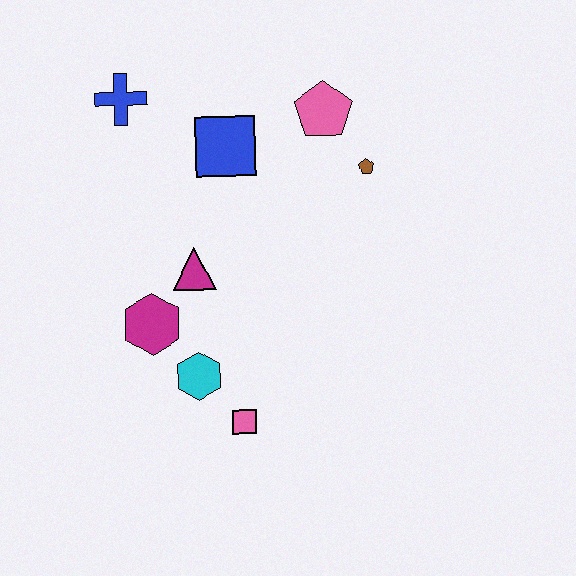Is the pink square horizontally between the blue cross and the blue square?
No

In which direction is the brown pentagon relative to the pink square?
The brown pentagon is above the pink square.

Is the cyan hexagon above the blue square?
No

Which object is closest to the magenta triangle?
The magenta hexagon is closest to the magenta triangle.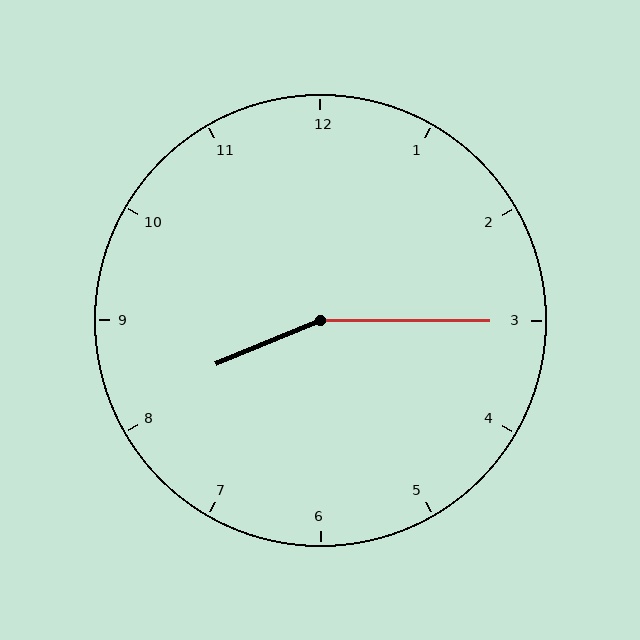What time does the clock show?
8:15.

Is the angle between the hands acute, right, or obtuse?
It is obtuse.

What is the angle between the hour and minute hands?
Approximately 158 degrees.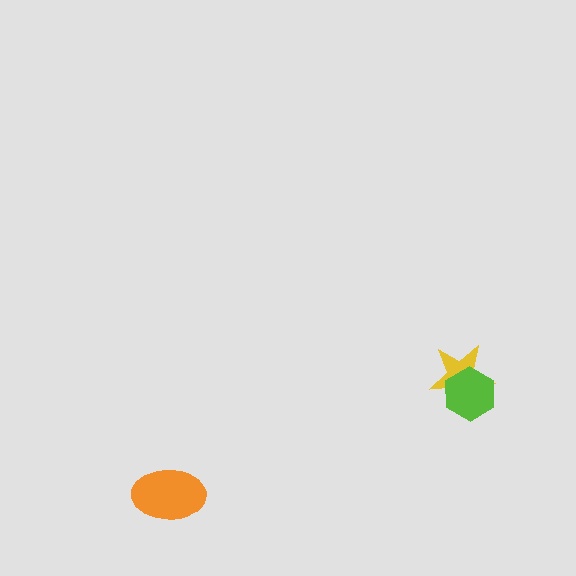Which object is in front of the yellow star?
The lime hexagon is in front of the yellow star.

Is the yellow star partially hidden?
Yes, it is partially covered by another shape.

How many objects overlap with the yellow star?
1 object overlaps with the yellow star.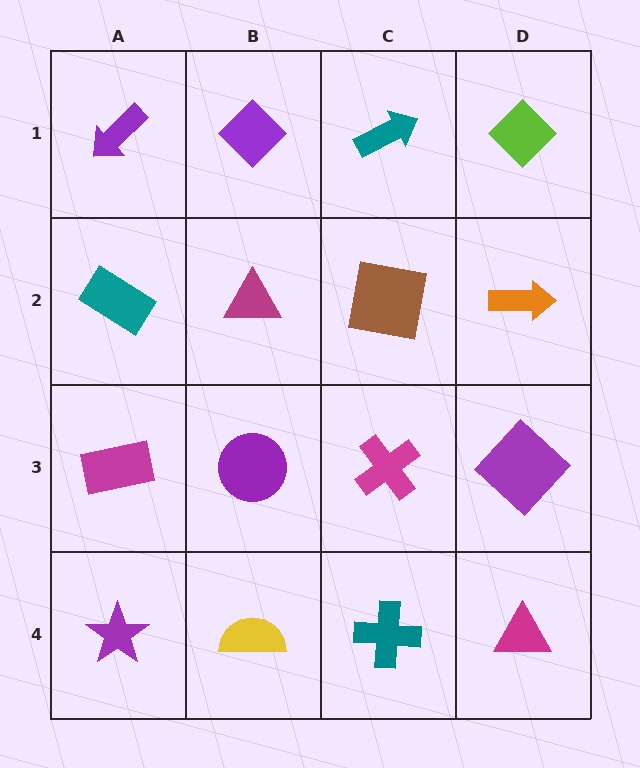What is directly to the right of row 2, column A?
A magenta triangle.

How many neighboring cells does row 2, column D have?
3.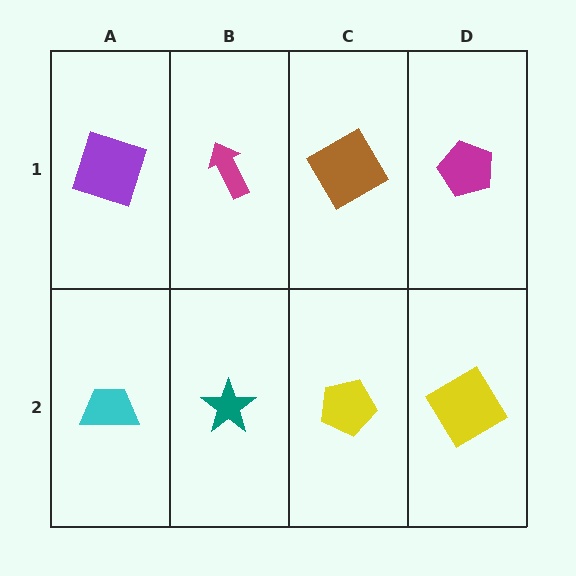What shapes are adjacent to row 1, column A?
A cyan trapezoid (row 2, column A), a magenta arrow (row 1, column B).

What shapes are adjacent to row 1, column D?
A yellow diamond (row 2, column D), a brown diamond (row 1, column C).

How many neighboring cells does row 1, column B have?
3.